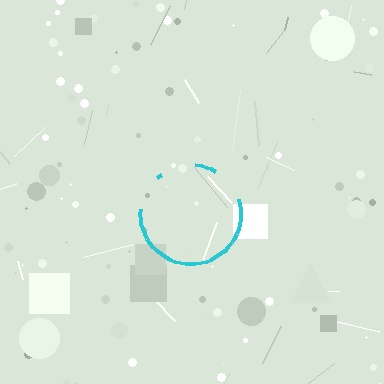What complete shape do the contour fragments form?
The contour fragments form a circle.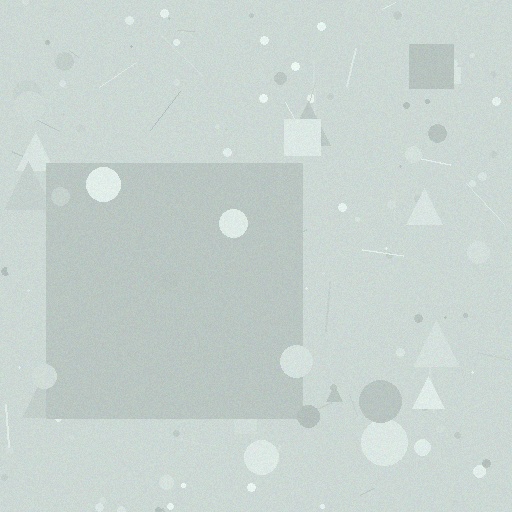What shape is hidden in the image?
A square is hidden in the image.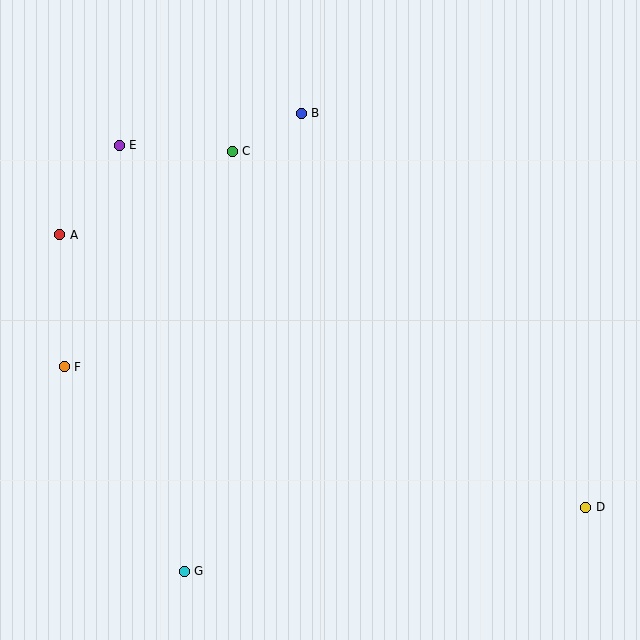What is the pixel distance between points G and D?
The distance between G and D is 407 pixels.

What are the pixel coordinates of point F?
Point F is at (64, 367).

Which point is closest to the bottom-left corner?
Point G is closest to the bottom-left corner.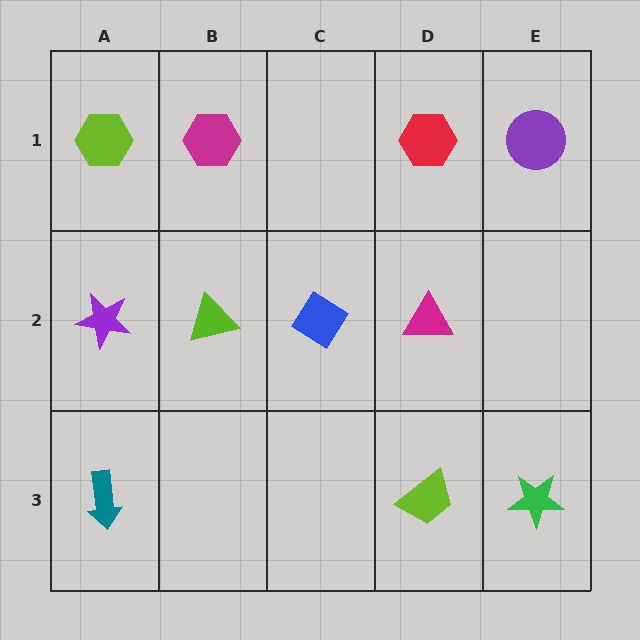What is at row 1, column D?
A red hexagon.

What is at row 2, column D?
A magenta triangle.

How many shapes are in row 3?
3 shapes.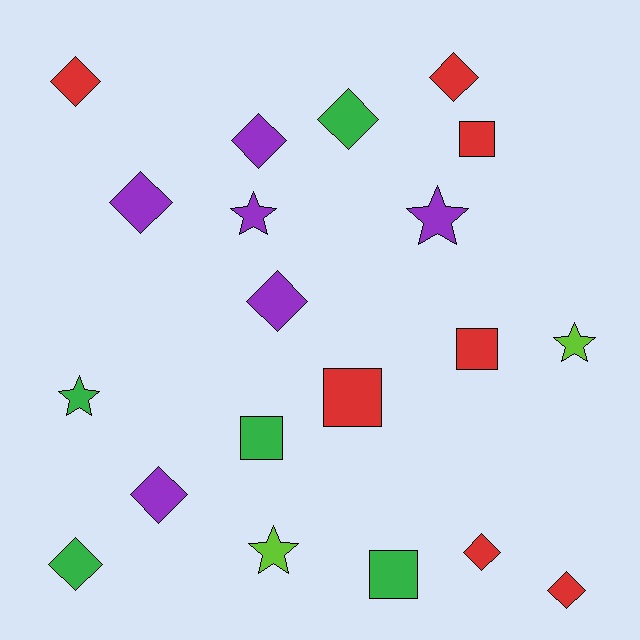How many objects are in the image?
There are 20 objects.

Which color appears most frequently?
Red, with 7 objects.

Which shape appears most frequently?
Diamond, with 10 objects.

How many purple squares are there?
There are no purple squares.